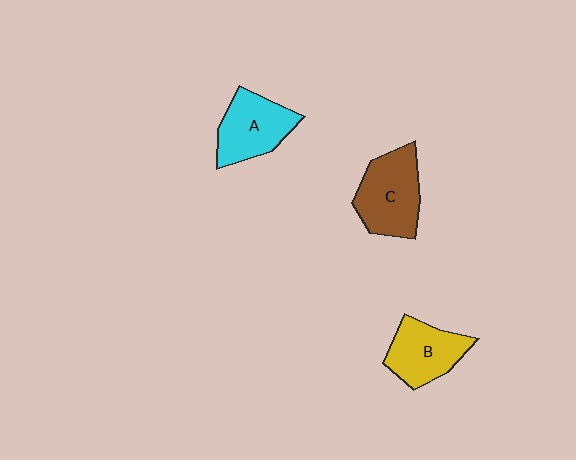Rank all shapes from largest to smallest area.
From largest to smallest: C (brown), A (cyan), B (yellow).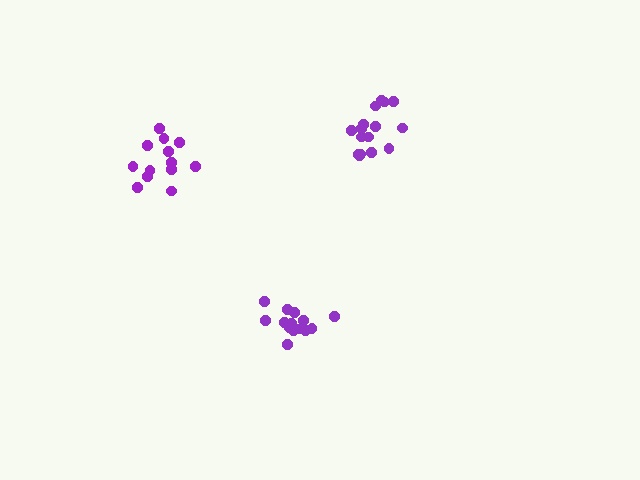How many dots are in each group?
Group 1: 16 dots, Group 2: 16 dots, Group 3: 13 dots (45 total).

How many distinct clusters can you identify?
There are 3 distinct clusters.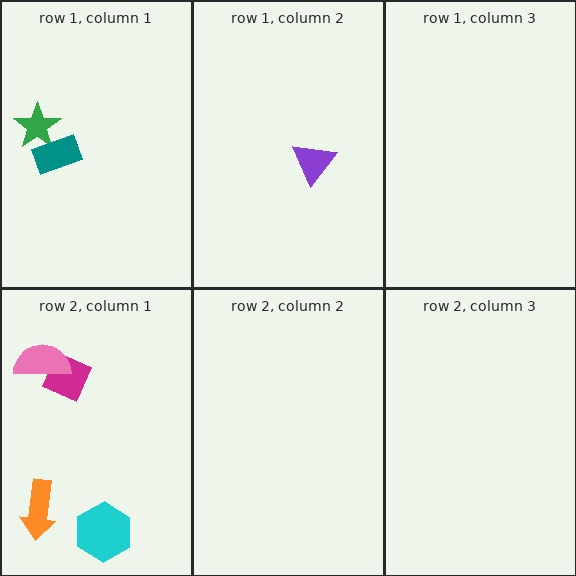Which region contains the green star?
The row 1, column 1 region.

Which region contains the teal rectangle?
The row 1, column 1 region.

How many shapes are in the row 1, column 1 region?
2.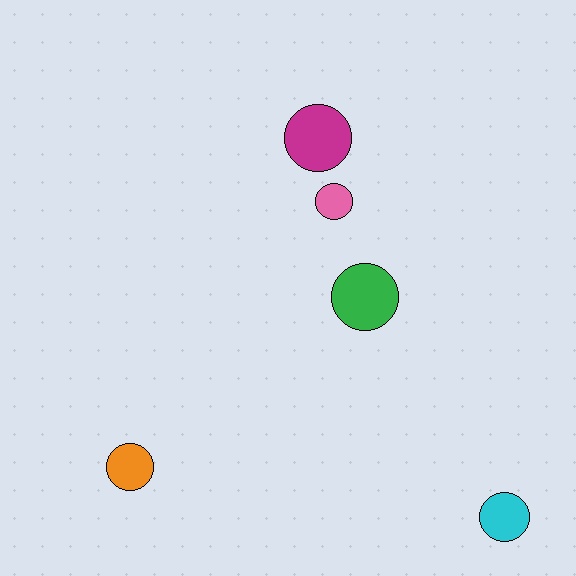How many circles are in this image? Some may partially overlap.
There are 5 circles.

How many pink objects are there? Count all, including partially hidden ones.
There is 1 pink object.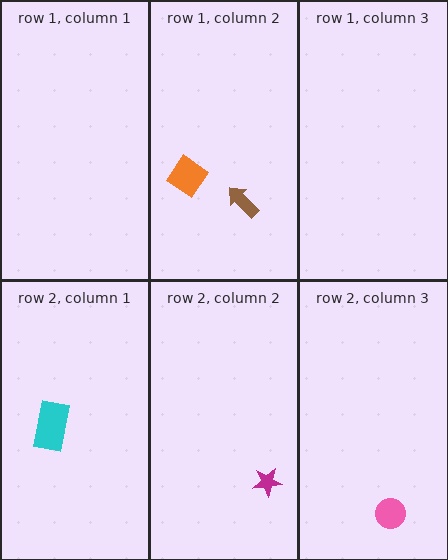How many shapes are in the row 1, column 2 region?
2.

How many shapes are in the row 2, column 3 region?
1.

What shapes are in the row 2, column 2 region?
The magenta star.